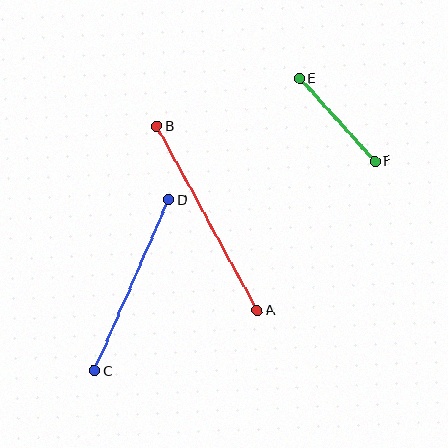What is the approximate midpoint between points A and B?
The midpoint is at approximately (207, 219) pixels.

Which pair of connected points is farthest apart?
Points A and B are farthest apart.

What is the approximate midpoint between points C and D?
The midpoint is at approximately (132, 285) pixels.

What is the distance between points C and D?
The distance is approximately 187 pixels.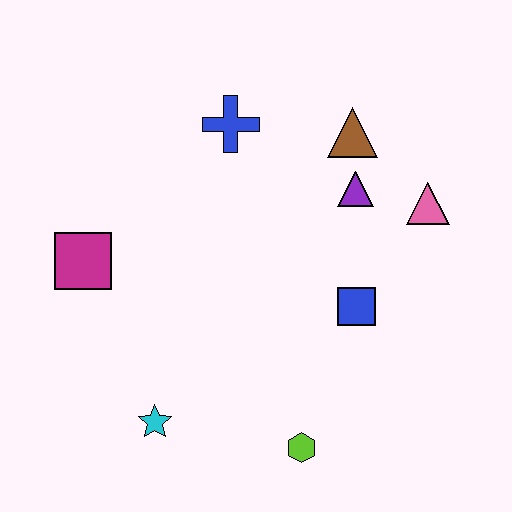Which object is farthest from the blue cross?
The lime hexagon is farthest from the blue cross.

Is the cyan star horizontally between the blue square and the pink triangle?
No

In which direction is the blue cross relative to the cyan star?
The blue cross is above the cyan star.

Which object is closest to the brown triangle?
The purple triangle is closest to the brown triangle.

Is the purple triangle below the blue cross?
Yes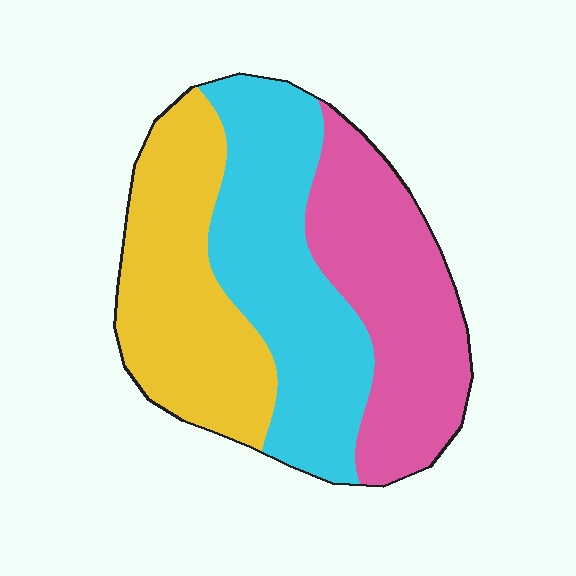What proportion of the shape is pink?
Pink covers roughly 30% of the shape.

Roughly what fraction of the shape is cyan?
Cyan covers 36% of the shape.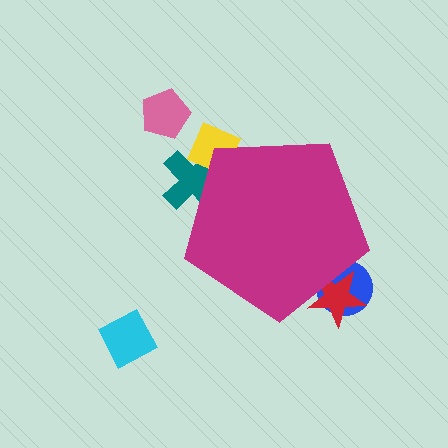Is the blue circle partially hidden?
Yes, the blue circle is partially hidden behind the magenta pentagon.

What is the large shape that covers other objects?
A magenta pentagon.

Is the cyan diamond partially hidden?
No, the cyan diamond is fully visible.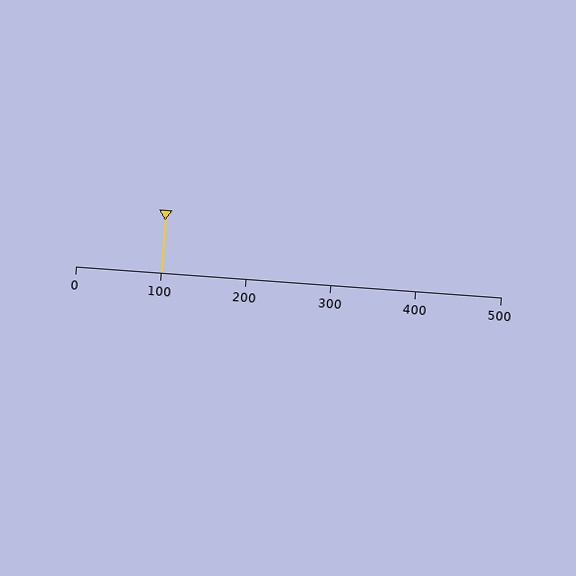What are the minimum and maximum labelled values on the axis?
The axis runs from 0 to 500.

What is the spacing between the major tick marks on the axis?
The major ticks are spaced 100 apart.